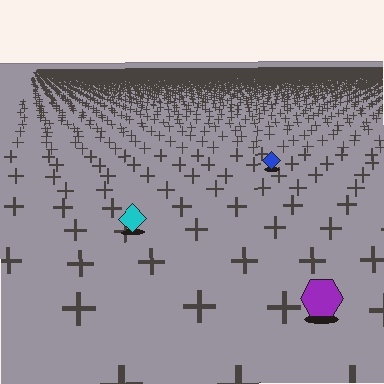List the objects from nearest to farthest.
From nearest to farthest: the purple hexagon, the cyan diamond, the blue diamond.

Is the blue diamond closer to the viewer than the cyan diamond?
No. The cyan diamond is closer — you can tell from the texture gradient: the ground texture is coarser near it.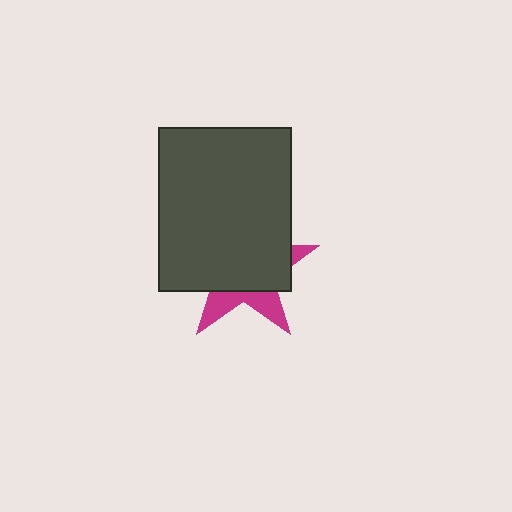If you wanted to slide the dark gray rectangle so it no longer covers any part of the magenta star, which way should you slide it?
Slide it up — that is the most direct way to separate the two shapes.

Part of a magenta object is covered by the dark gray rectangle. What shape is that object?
It is a star.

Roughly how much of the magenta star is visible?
A small part of it is visible (roughly 30%).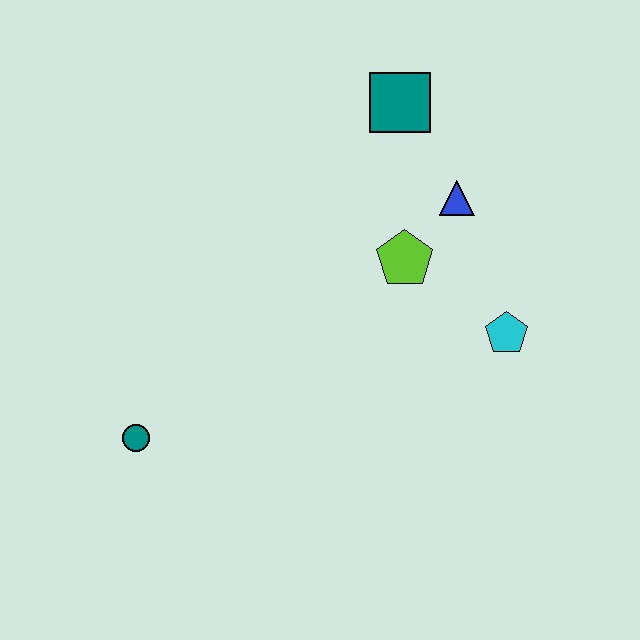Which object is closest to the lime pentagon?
The blue triangle is closest to the lime pentagon.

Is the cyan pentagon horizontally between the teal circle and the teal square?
No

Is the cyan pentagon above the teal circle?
Yes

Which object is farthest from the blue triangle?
The teal circle is farthest from the blue triangle.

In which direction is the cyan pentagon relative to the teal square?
The cyan pentagon is below the teal square.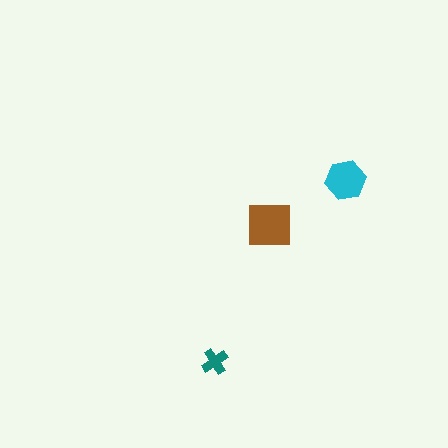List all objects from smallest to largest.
The teal cross, the cyan hexagon, the brown square.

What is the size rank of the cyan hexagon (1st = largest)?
2nd.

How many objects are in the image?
There are 3 objects in the image.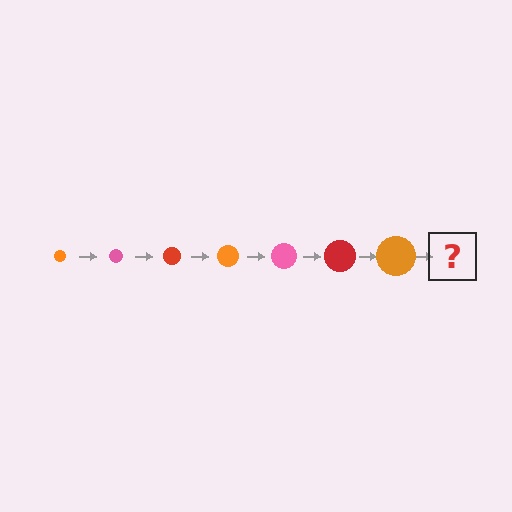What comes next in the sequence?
The next element should be a pink circle, larger than the previous one.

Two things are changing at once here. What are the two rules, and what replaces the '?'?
The two rules are that the circle grows larger each step and the color cycles through orange, pink, and red. The '?' should be a pink circle, larger than the previous one.